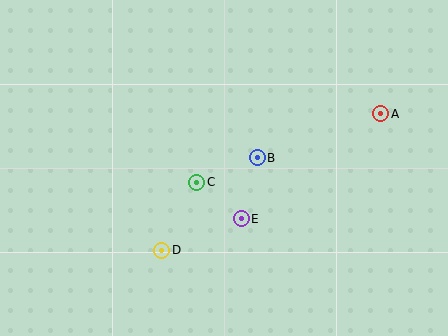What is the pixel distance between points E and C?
The distance between E and C is 58 pixels.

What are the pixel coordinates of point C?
Point C is at (197, 182).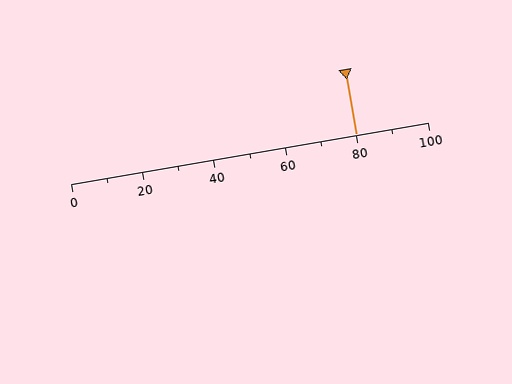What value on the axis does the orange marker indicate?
The marker indicates approximately 80.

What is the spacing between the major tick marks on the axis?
The major ticks are spaced 20 apart.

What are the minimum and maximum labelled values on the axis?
The axis runs from 0 to 100.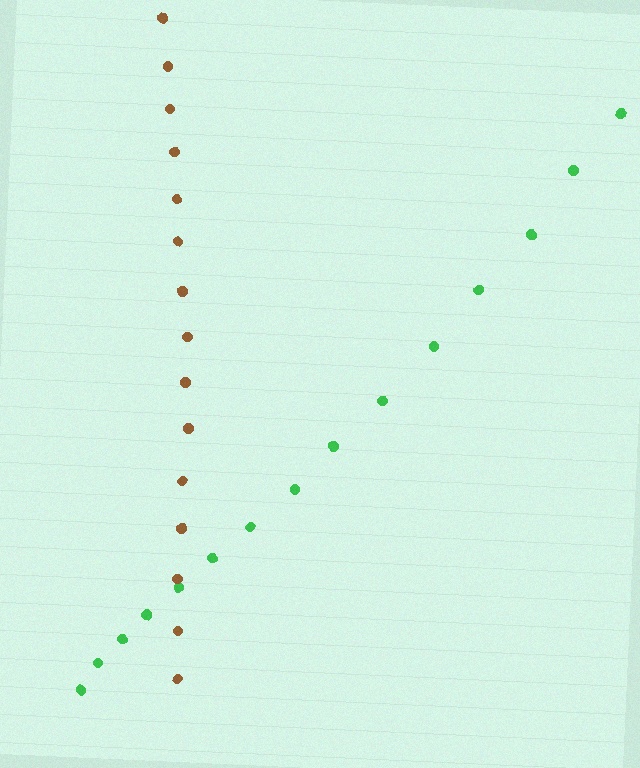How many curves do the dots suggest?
There are 2 distinct paths.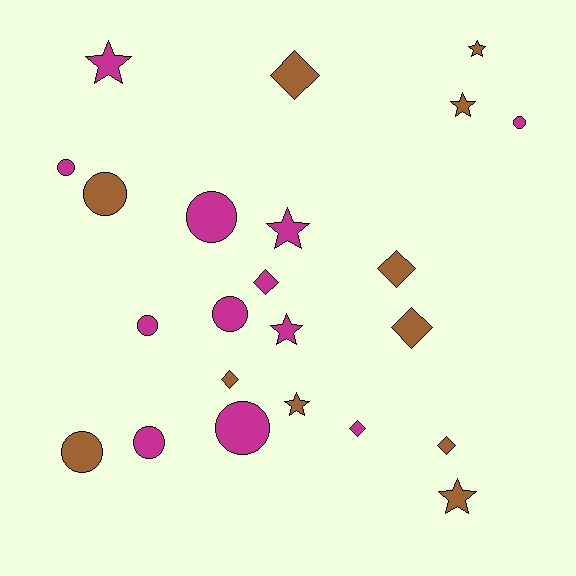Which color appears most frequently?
Magenta, with 12 objects.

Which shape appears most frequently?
Circle, with 9 objects.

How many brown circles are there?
There are 2 brown circles.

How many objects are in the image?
There are 23 objects.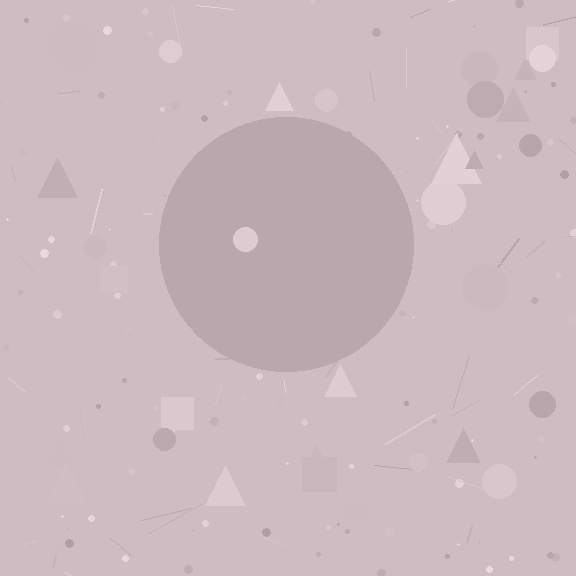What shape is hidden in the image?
A circle is hidden in the image.